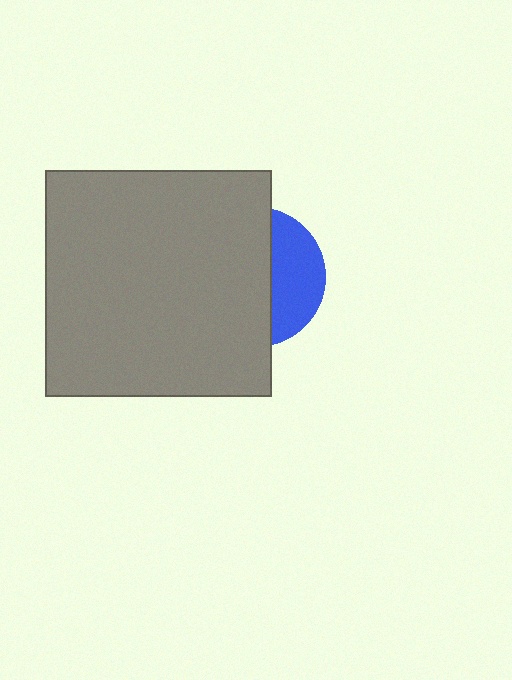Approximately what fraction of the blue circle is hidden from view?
Roughly 64% of the blue circle is hidden behind the gray square.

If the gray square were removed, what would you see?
You would see the complete blue circle.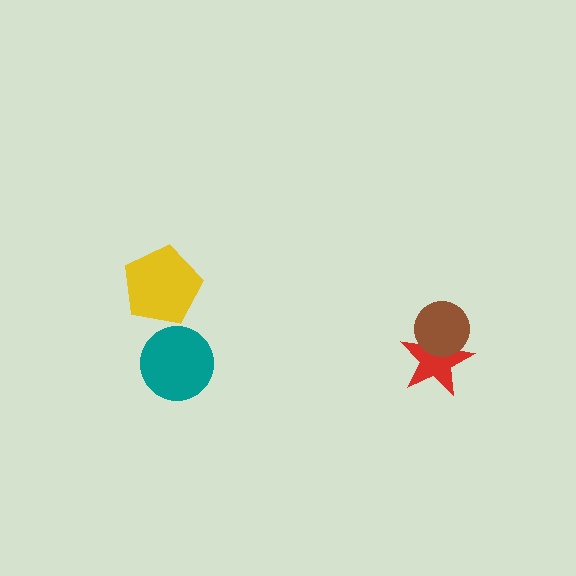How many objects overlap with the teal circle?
0 objects overlap with the teal circle.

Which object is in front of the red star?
The brown circle is in front of the red star.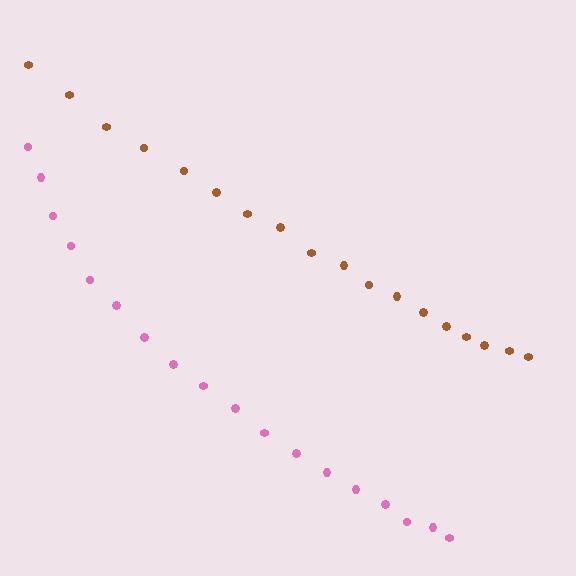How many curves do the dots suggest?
There are 2 distinct paths.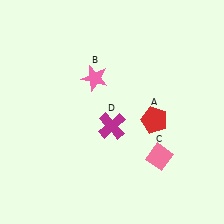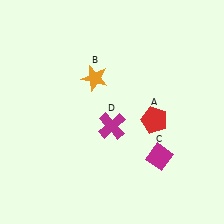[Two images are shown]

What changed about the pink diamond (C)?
In Image 1, C is pink. In Image 2, it changed to magenta.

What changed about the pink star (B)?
In Image 1, B is pink. In Image 2, it changed to orange.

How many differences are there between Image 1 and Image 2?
There are 2 differences between the two images.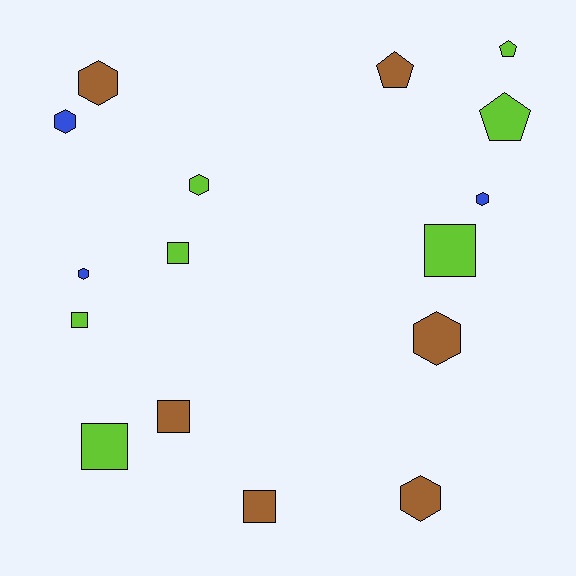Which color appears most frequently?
Lime, with 7 objects.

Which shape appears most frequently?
Hexagon, with 7 objects.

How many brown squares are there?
There are 2 brown squares.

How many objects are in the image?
There are 16 objects.